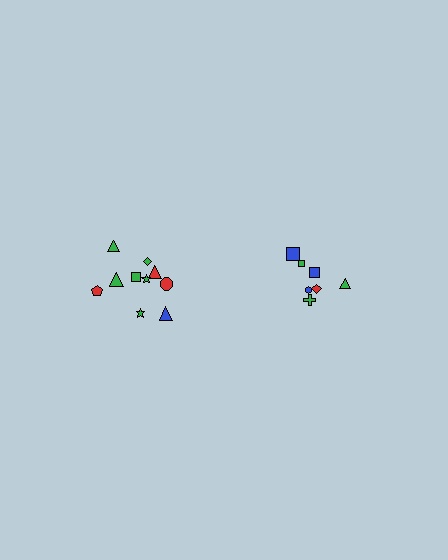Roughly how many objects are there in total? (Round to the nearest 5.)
Roughly 15 objects in total.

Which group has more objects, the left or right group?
The left group.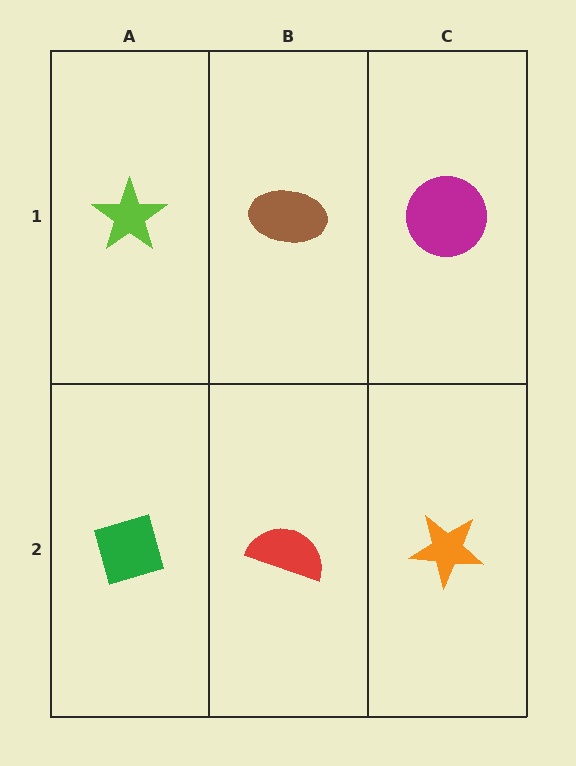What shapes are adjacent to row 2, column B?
A brown ellipse (row 1, column B), a green diamond (row 2, column A), an orange star (row 2, column C).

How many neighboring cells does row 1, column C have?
2.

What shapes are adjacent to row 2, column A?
A lime star (row 1, column A), a red semicircle (row 2, column B).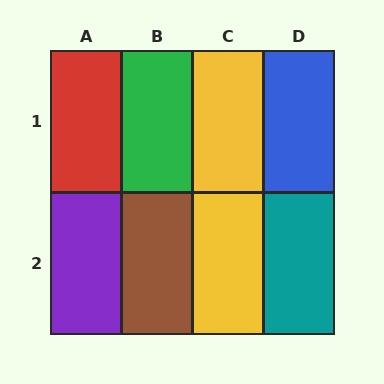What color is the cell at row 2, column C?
Yellow.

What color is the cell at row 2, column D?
Teal.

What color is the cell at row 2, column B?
Brown.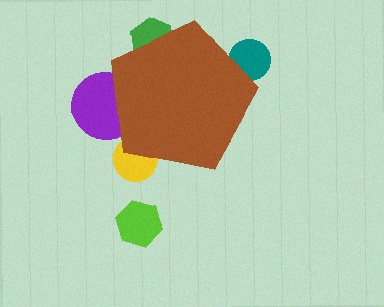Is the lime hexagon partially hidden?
No, the lime hexagon is fully visible.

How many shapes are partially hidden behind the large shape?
4 shapes are partially hidden.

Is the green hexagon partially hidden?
Yes, the green hexagon is partially hidden behind the brown pentagon.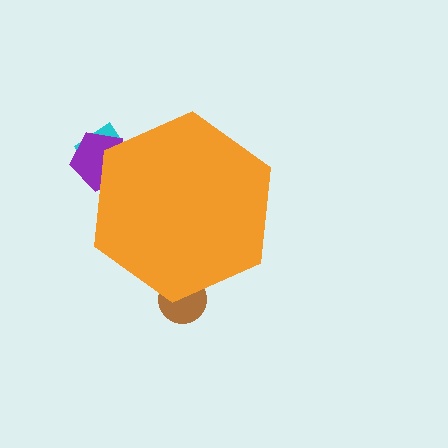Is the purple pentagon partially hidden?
Yes, the purple pentagon is partially hidden behind the orange hexagon.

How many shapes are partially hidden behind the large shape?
3 shapes are partially hidden.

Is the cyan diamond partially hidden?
Yes, the cyan diamond is partially hidden behind the orange hexagon.